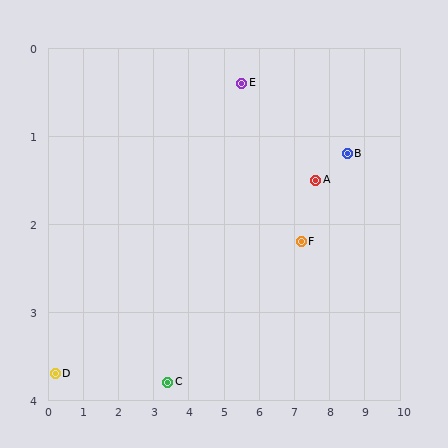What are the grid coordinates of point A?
Point A is at approximately (7.6, 1.5).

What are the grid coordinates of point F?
Point F is at approximately (7.2, 2.2).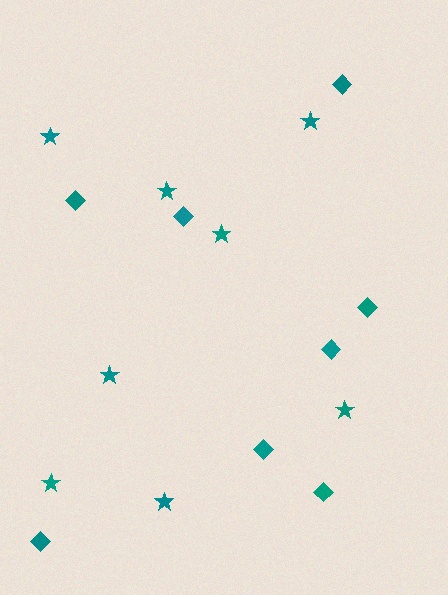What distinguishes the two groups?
There are 2 groups: one group of stars (8) and one group of diamonds (8).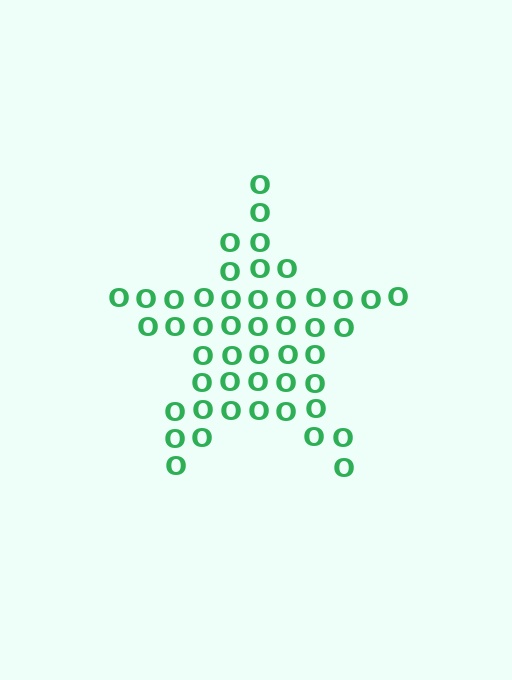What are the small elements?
The small elements are letter O's.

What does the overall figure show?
The overall figure shows a star.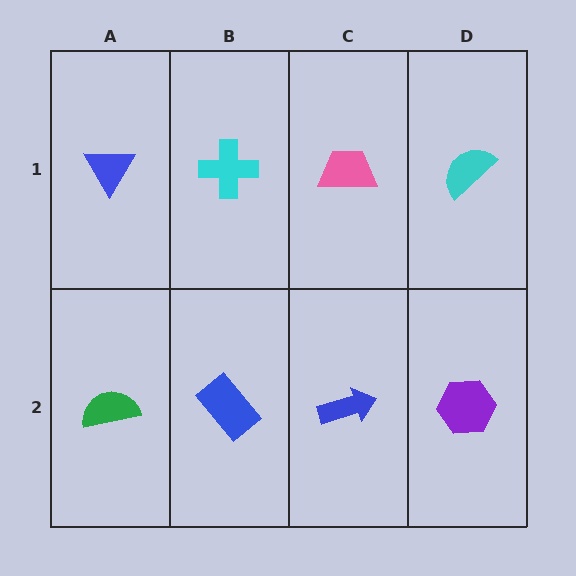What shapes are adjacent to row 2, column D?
A cyan semicircle (row 1, column D), a blue arrow (row 2, column C).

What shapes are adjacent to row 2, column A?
A blue triangle (row 1, column A), a blue rectangle (row 2, column B).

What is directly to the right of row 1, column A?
A cyan cross.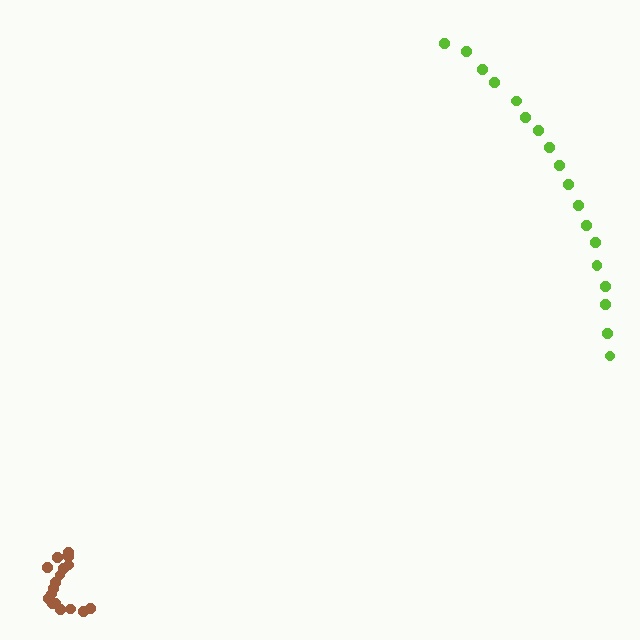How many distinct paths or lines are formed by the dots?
There are 2 distinct paths.